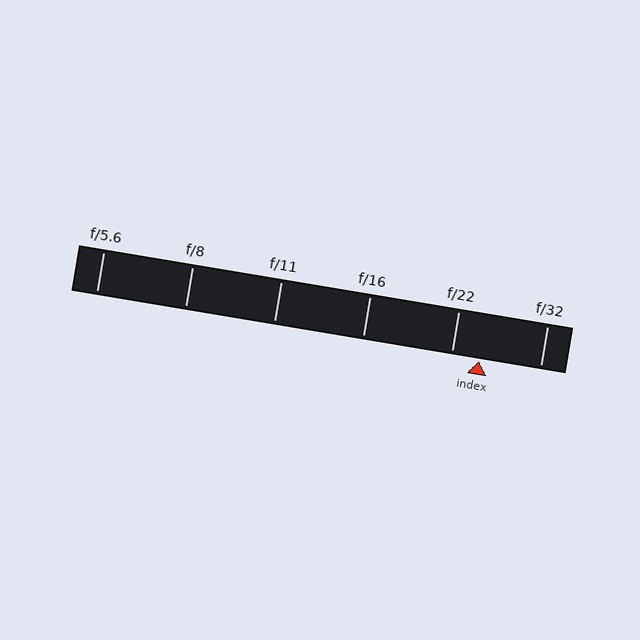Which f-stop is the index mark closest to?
The index mark is closest to f/22.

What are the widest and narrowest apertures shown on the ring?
The widest aperture shown is f/5.6 and the narrowest is f/32.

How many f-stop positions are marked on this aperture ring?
There are 6 f-stop positions marked.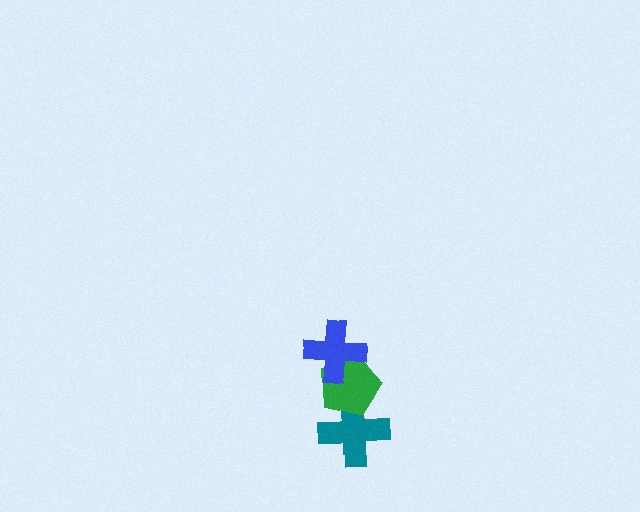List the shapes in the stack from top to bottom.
From top to bottom: the blue cross, the green pentagon, the teal cross.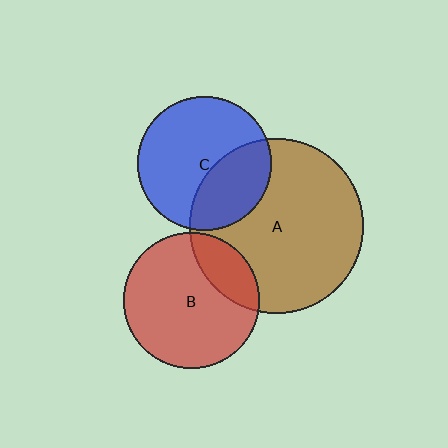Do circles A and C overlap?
Yes.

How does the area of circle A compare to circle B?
Approximately 1.6 times.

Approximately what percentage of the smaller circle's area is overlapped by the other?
Approximately 35%.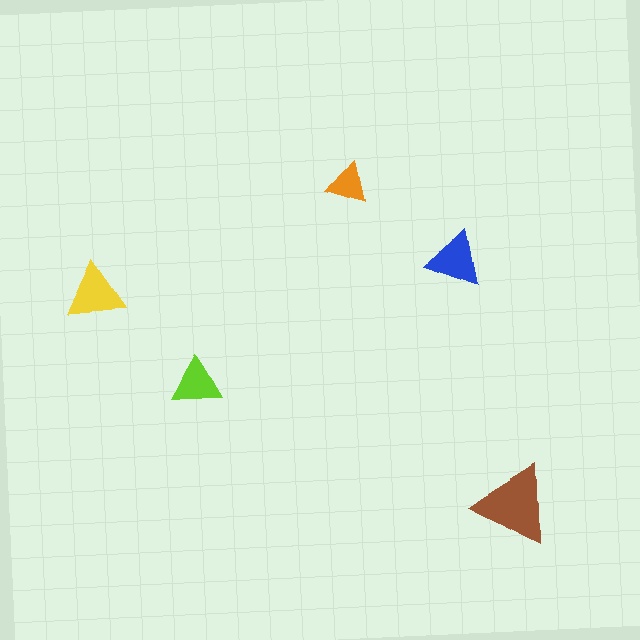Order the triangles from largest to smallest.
the brown one, the yellow one, the blue one, the lime one, the orange one.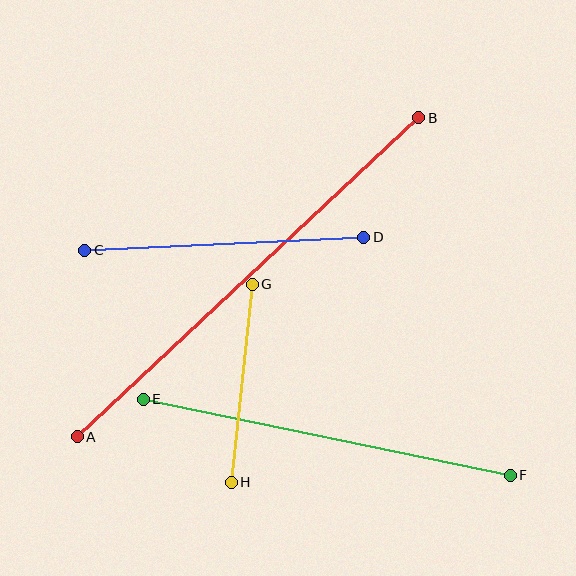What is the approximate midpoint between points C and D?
The midpoint is at approximately (224, 244) pixels.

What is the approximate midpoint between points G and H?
The midpoint is at approximately (242, 383) pixels.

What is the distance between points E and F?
The distance is approximately 375 pixels.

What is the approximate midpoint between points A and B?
The midpoint is at approximately (248, 277) pixels.